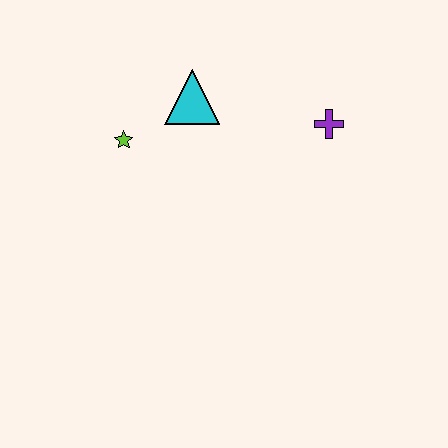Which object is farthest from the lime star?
The purple cross is farthest from the lime star.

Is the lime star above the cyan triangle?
No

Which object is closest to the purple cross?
The cyan triangle is closest to the purple cross.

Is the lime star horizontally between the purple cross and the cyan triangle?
No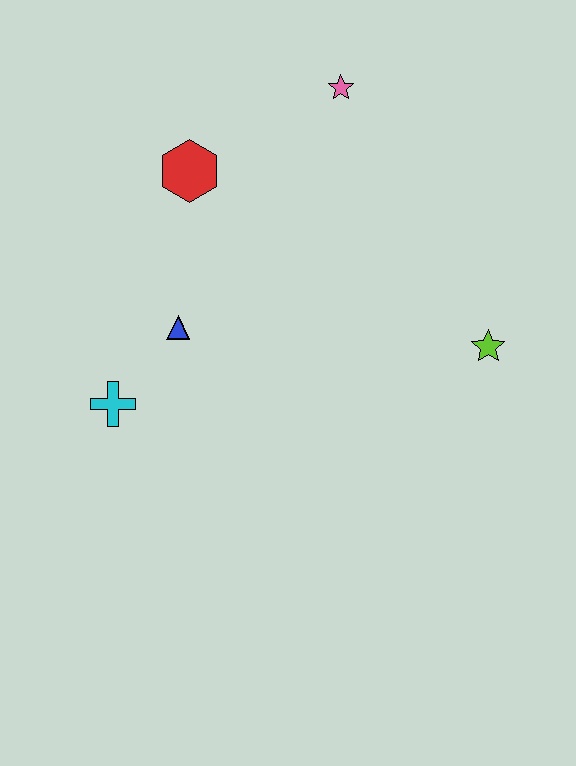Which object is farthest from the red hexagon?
The lime star is farthest from the red hexagon.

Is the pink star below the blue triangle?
No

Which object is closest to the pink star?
The red hexagon is closest to the pink star.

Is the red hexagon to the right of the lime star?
No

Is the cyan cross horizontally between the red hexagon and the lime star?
No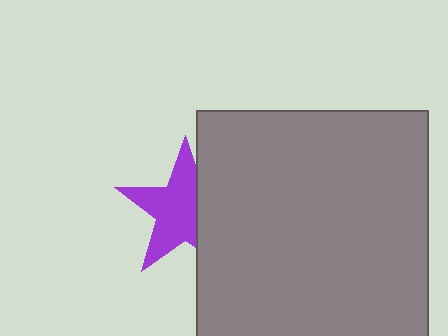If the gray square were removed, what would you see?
You would see the complete purple star.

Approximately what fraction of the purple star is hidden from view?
Roughly 35% of the purple star is hidden behind the gray square.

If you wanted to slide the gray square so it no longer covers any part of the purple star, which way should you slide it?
Slide it right — that is the most direct way to separate the two shapes.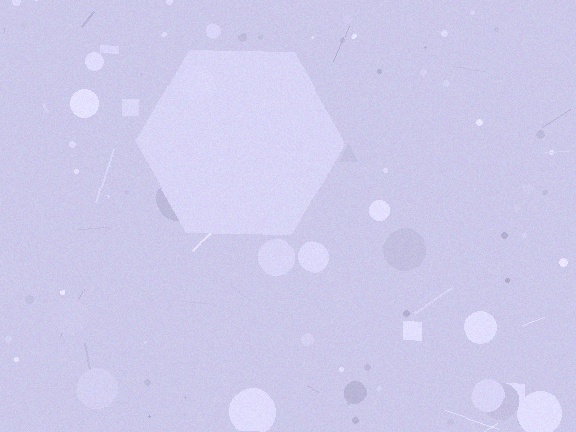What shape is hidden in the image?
A hexagon is hidden in the image.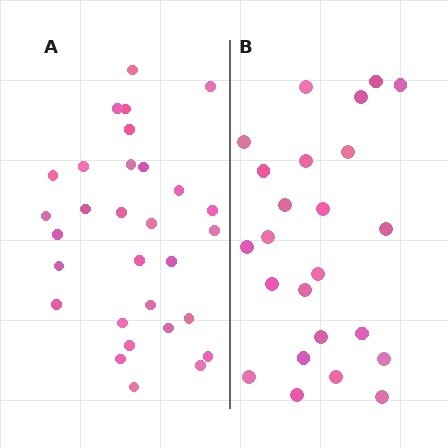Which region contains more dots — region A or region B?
Region A (the left region) has more dots.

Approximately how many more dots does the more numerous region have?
Region A has about 6 more dots than region B.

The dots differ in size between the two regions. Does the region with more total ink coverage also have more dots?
No. Region B has more total ink coverage because its dots are larger, but region A actually contains more individual dots. Total area can be misleading — the number of items is what matters here.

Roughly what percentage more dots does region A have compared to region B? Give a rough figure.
About 25% more.